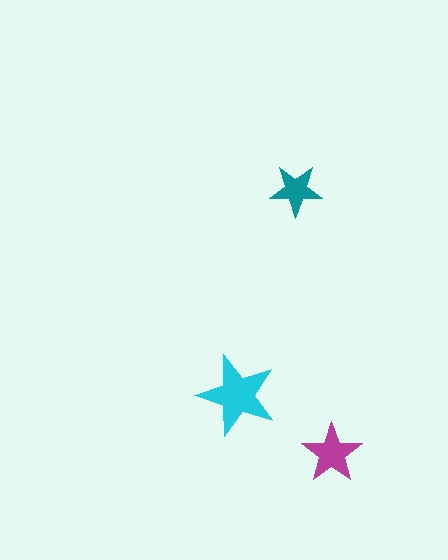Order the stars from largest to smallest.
the cyan one, the magenta one, the teal one.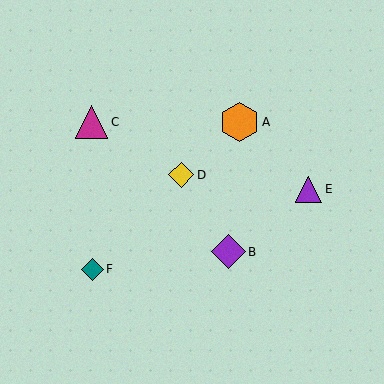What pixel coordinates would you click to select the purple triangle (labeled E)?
Click at (309, 189) to select the purple triangle E.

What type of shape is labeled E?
Shape E is a purple triangle.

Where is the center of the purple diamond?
The center of the purple diamond is at (229, 252).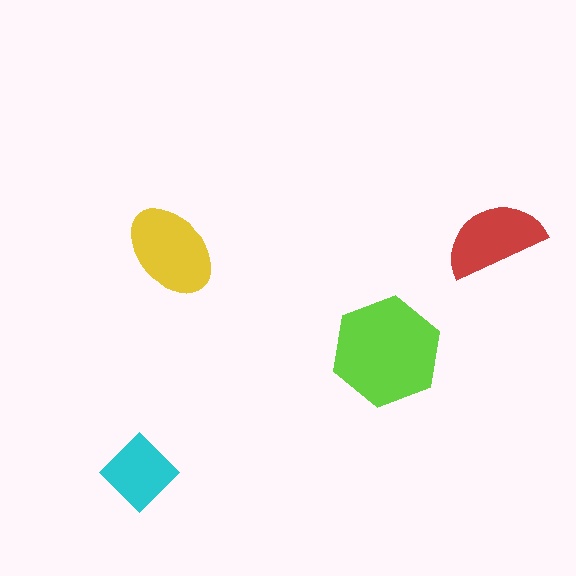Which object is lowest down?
The cyan diamond is bottommost.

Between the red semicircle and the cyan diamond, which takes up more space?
The red semicircle.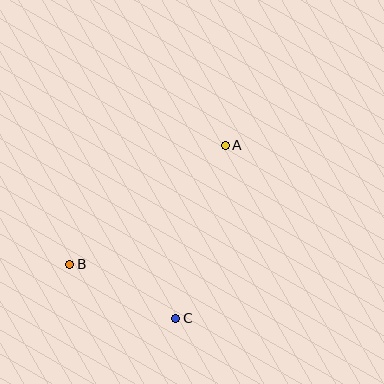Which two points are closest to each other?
Points B and C are closest to each other.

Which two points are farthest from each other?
Points A and B are farthest from each other.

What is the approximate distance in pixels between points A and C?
The distance between A and C is approximately 180 pixels.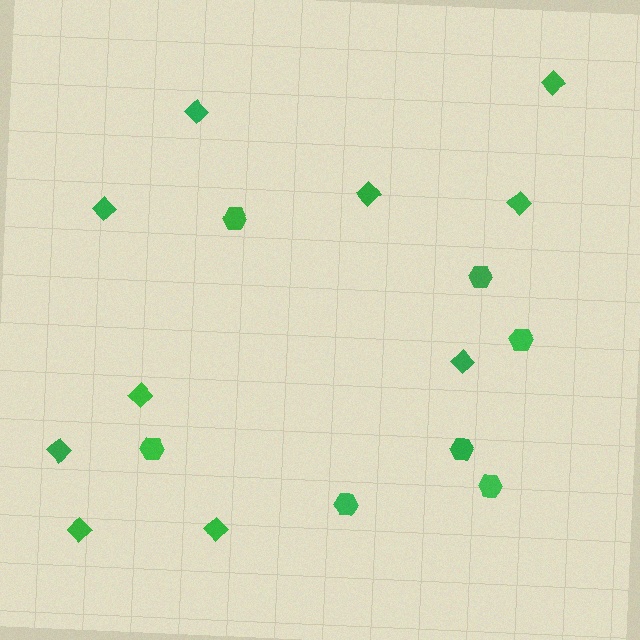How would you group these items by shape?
There are 2 groups: one group of diamonds (10) and one group of hexagons (7).